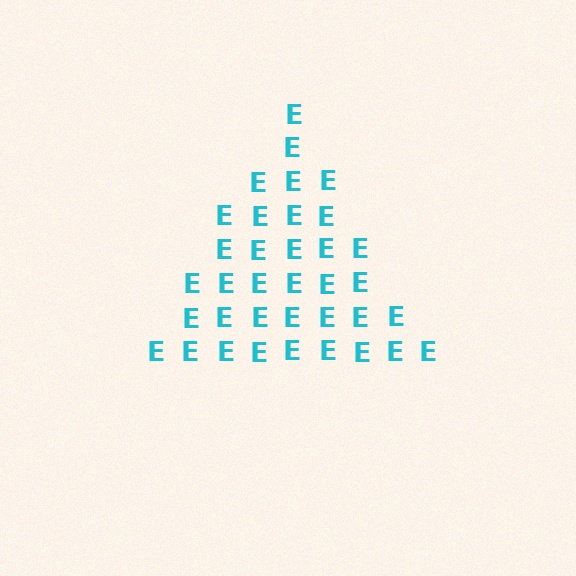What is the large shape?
The large shape is a triangle.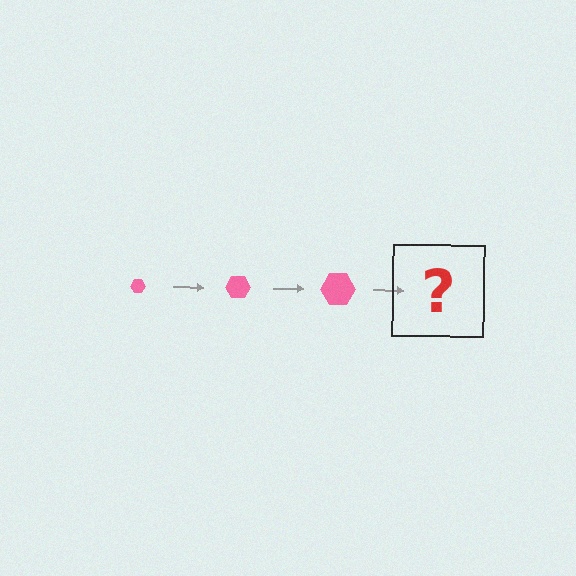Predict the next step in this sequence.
The next step is a pink hexagon, larger than the previous one.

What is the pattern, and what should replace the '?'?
The pattern is that the hexagon gets progressively larger each step. The '?' should be a pink hexagon, larger than the previous one.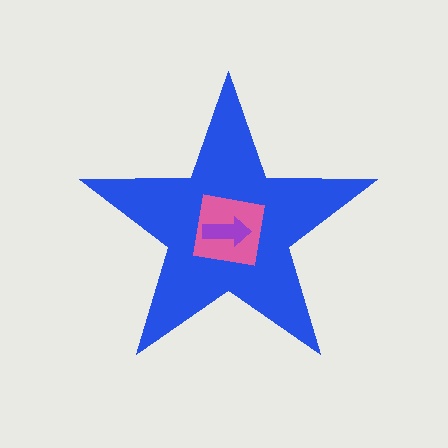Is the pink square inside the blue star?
Yes.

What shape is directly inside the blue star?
The pink square.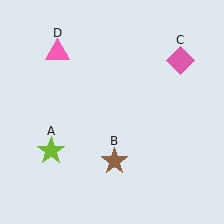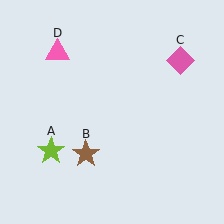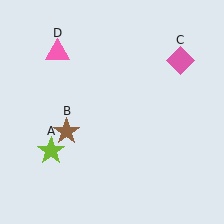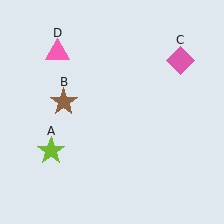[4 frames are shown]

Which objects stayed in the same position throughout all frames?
Lime star (object A) and pink diamond (object C) and pink triangle (object D) remained stationary.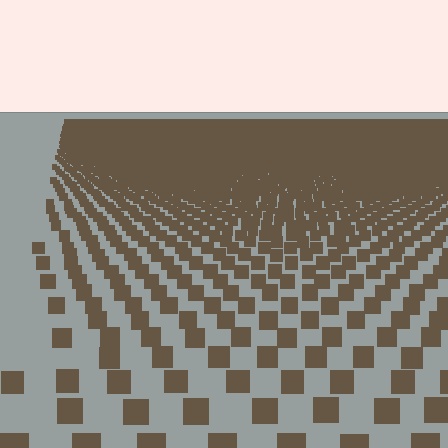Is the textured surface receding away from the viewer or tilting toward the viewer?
The surface is receding away from the viewer. Texture elements get smaller and denser toward the top.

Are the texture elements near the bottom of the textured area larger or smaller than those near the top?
Larger. Near the bottom, elements are closer to the viewer and appear at a bigger on-screen size.